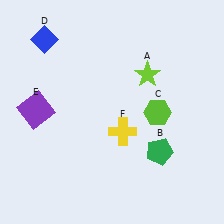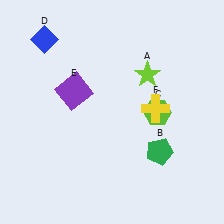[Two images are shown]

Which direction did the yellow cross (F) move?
The yellow cross (F) moved right.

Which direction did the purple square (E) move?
The purple square (E) moved right.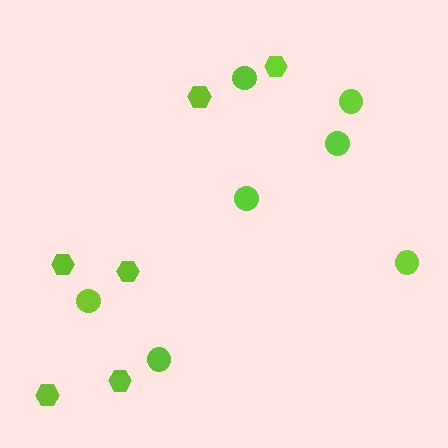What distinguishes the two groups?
There are 2 groups: one group of circles (7) and one group of hexagons (6).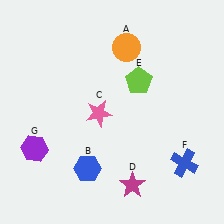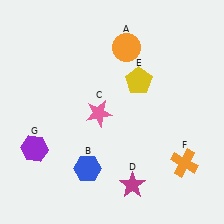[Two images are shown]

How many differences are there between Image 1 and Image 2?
There are 2 differences between the two images.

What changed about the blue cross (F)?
In Image 1, F is blue. In Image 2, it changed to orange.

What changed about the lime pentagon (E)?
In Image 1, E is lime. In Image 2, it changed to yellow.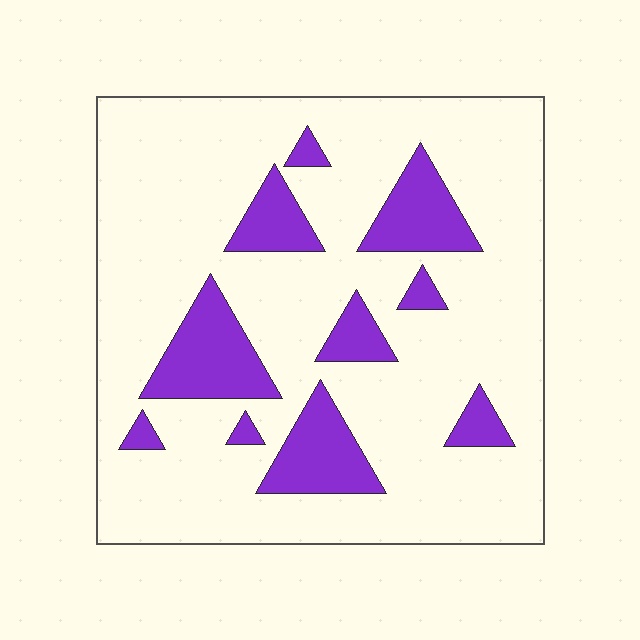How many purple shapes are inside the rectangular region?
10.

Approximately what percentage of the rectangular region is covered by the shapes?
Approximately 20%.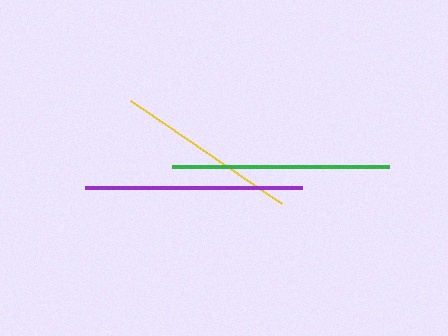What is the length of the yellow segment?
The yellow segment is approximately 184 pixels long.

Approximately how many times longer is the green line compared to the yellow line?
The green line is approximately 1.2 times the length of the yellow line.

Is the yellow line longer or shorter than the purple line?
The purple line is longer than the yellow line.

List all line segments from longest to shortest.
From longest to shortest: purple, green, yellow.